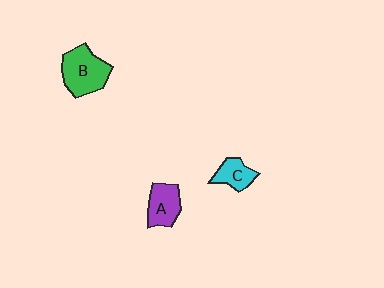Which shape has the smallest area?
Shape C (cyan).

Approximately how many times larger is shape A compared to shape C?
Approximately 1.3 times.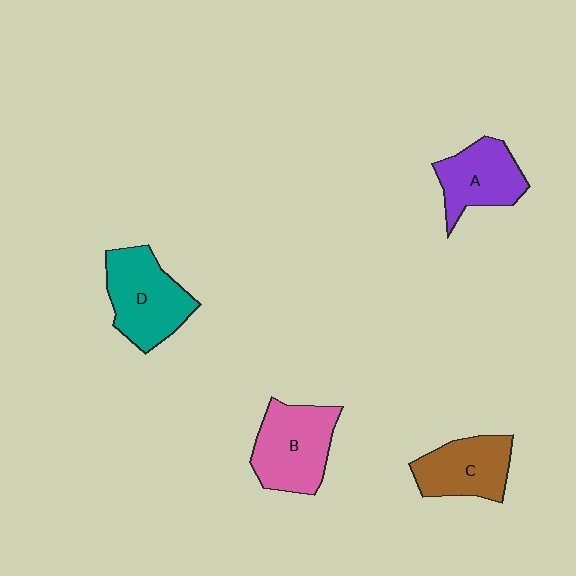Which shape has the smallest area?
Shape A (purple).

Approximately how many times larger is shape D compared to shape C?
Approximately 1.2 times.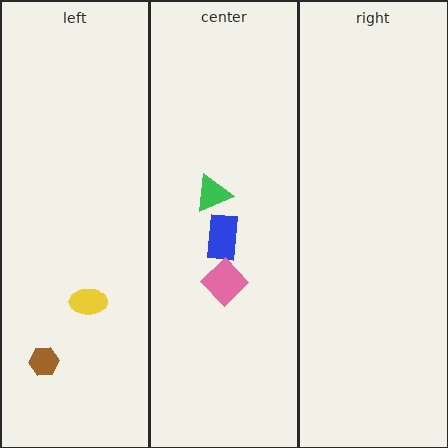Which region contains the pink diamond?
The center region.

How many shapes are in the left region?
2.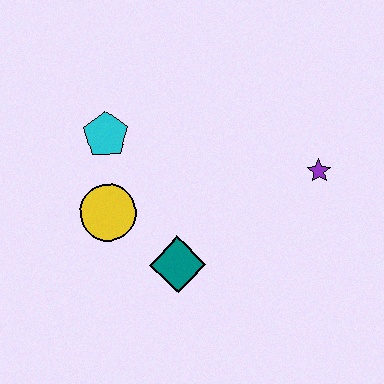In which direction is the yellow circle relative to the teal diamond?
The yellow circle is to the left of the teal diamond.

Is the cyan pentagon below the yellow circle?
No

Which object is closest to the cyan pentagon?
The yellow circle is closest to the cyan pentagon.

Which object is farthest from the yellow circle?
The purple star is farthest from the yellow circle.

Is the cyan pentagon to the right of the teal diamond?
No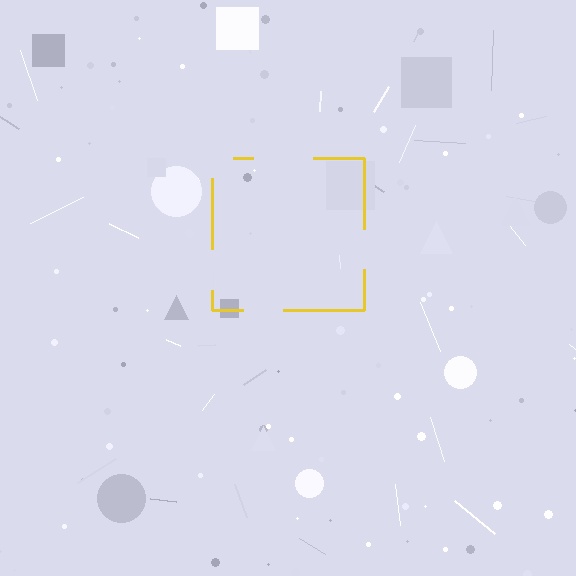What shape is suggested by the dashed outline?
The dashed outline suggests a square.